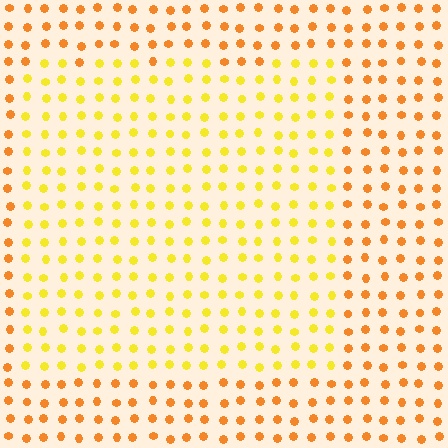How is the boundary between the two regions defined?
The boundary is defined purely by a slight shift in hue (about 29 degrees). Spacing, size, and orientation are identical on both sides.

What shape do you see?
I see a rectangle.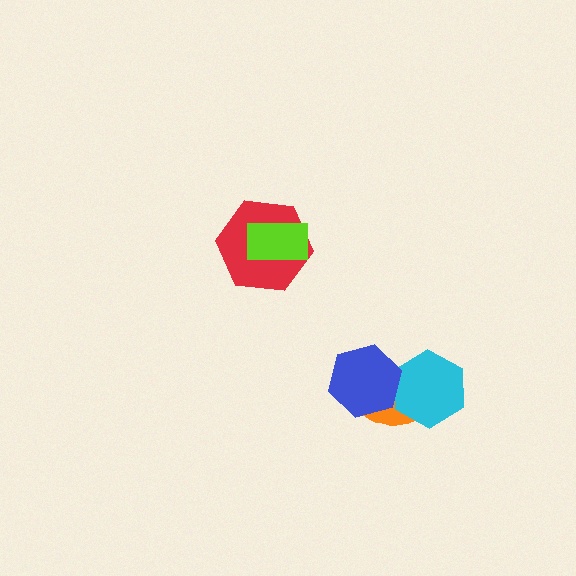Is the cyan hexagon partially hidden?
Yes, it is partially covered by another shape.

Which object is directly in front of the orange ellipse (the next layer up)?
The cyan hexagon is directly in front of the orange ellipse.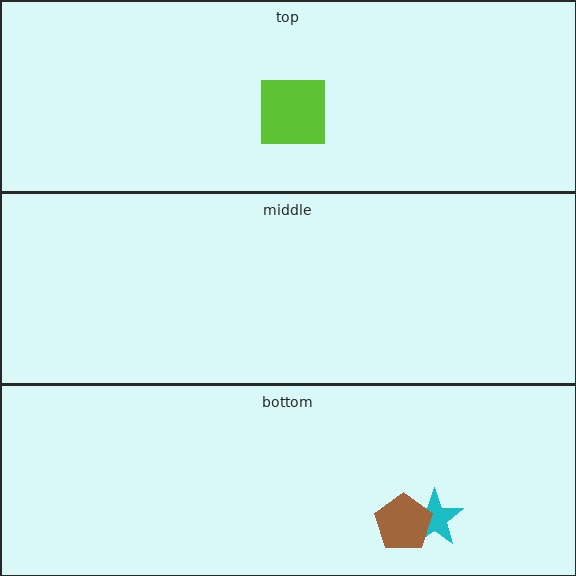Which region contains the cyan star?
The bottom region.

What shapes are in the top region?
The lime square.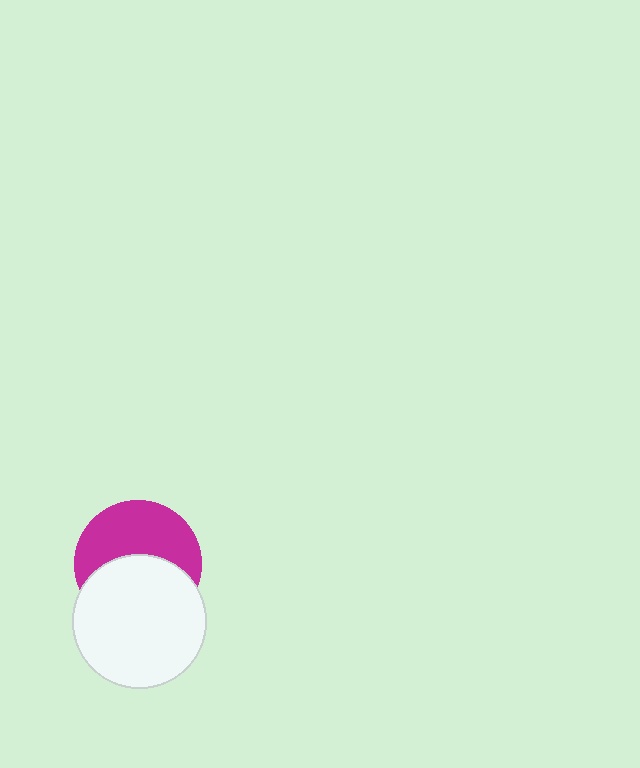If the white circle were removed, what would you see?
You would see the complete magenta circle.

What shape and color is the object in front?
The object in front is a white circle.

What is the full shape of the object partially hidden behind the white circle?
The partially hidden object is a magenta circle.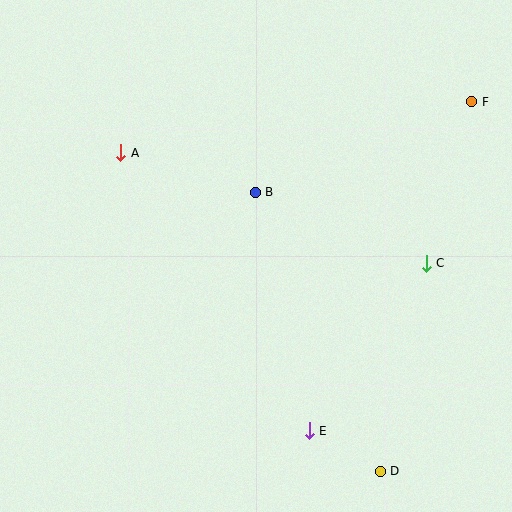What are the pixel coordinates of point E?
Point E is at (309, 431).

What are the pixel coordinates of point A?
Point A is at (121, 153).